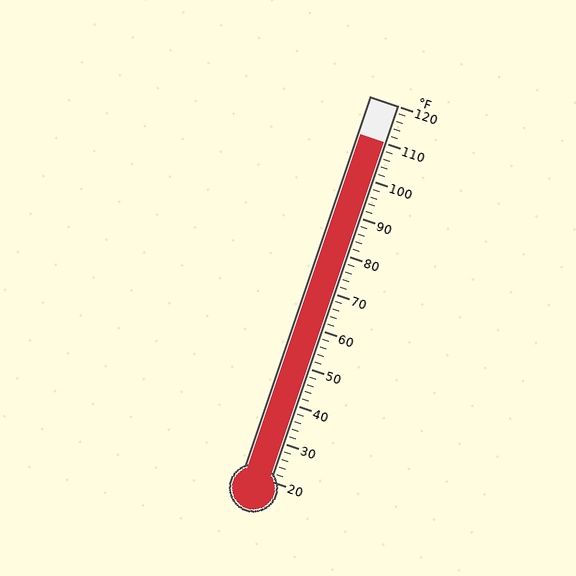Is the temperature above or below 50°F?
The temperature is above 50°F.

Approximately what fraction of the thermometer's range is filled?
The thermometer is filled to approximately 90% of its range.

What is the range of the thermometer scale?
The thermometer scale ranges from 20°F to 120°F.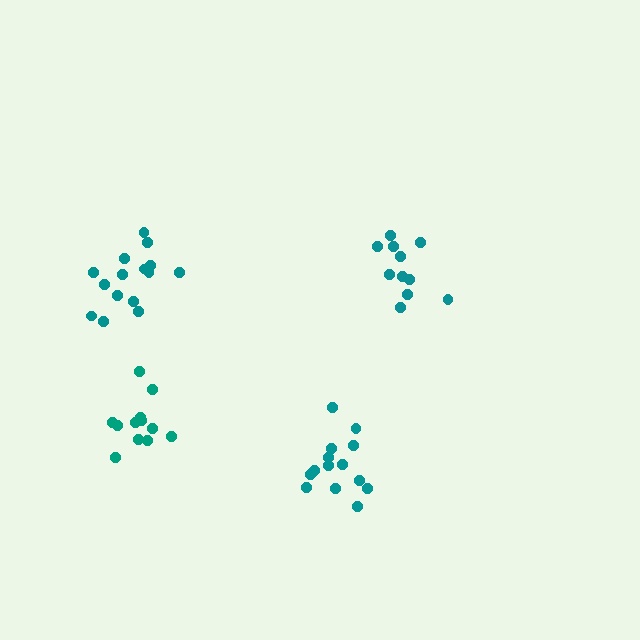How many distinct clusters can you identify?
There are 4 distinct clusters.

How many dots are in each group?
Group 1: 12 dots, Group 2: 11 dots, Group 3: 15 dots, Group 4: 14 dots (52 total).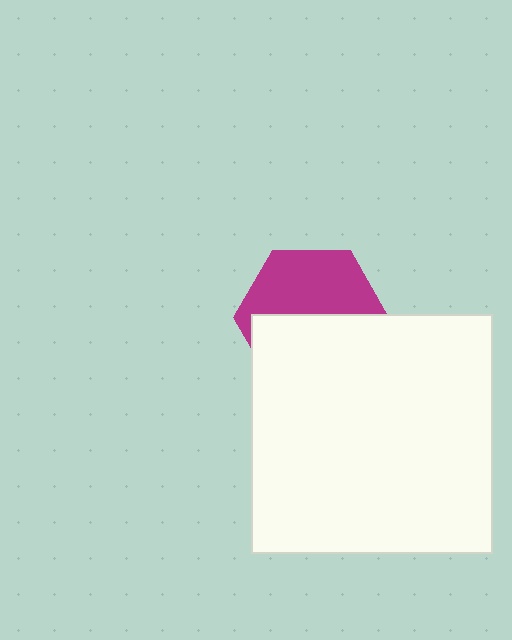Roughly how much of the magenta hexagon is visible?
About half of it is visible (roughly 48%).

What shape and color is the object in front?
The object in front is a white rectangle.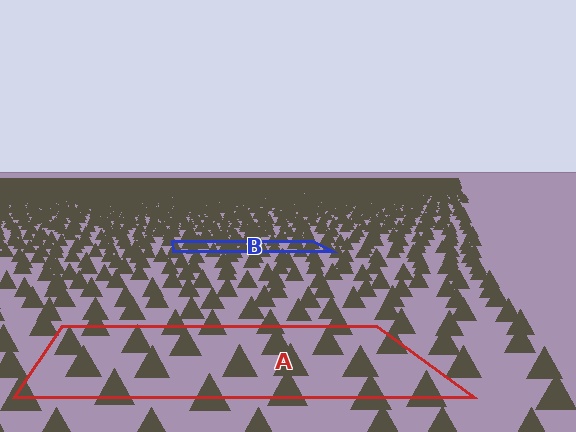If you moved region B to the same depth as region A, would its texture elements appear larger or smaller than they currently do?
They would appear larger. At a closer depth, the same texture elements are projected at a bigger on-screen size.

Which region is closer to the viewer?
Region A is closer. The texture elements there are larger and more spread out.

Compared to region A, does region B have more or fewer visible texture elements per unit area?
Region B has more texture elements per unit area — they are packed more densely because it is farther away.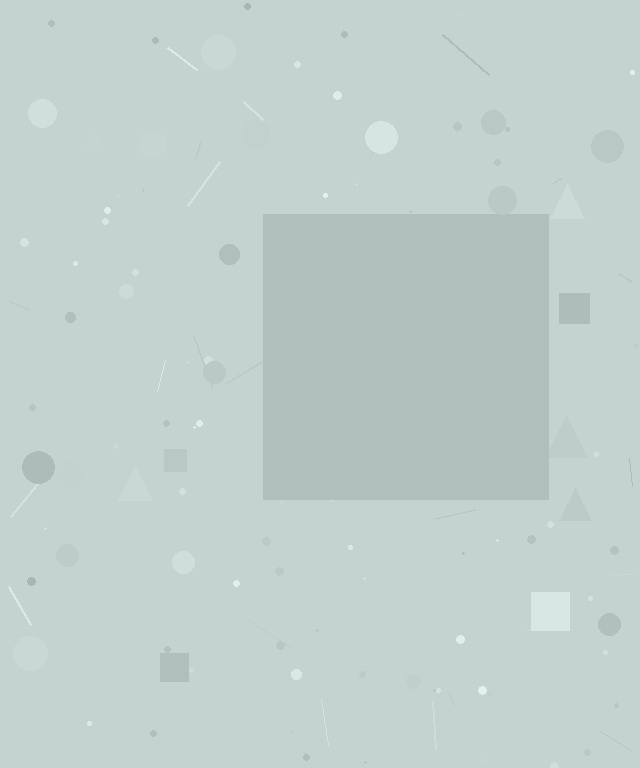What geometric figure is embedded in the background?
A square is embedded in the background.